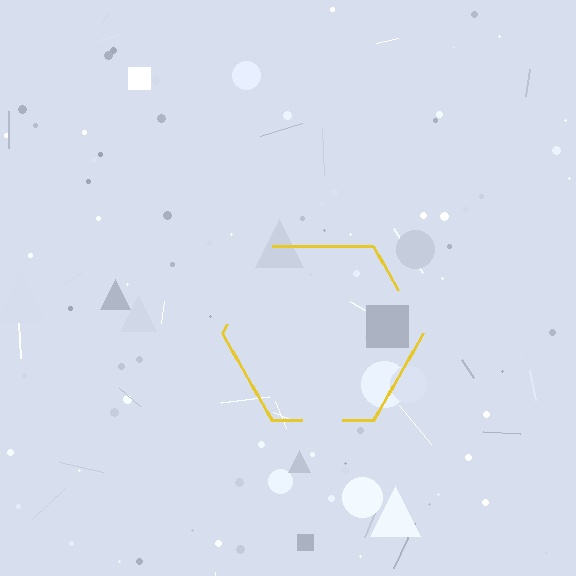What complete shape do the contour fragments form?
The contour fragments form a hexagon.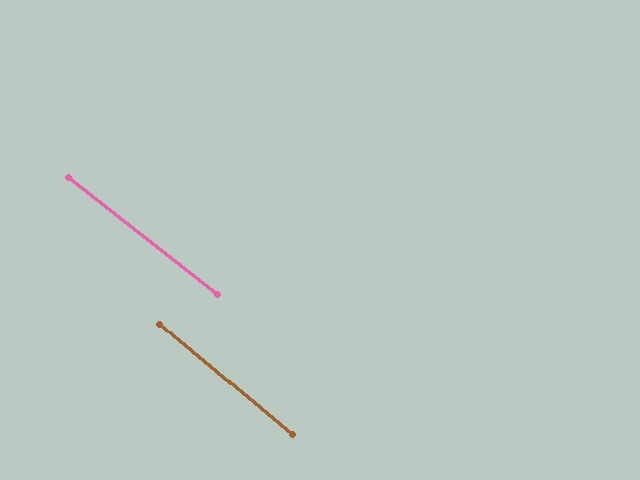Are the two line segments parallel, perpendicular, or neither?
Parallel — their directions differ by only 1.7°.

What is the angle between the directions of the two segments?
Approximately 2 degrees.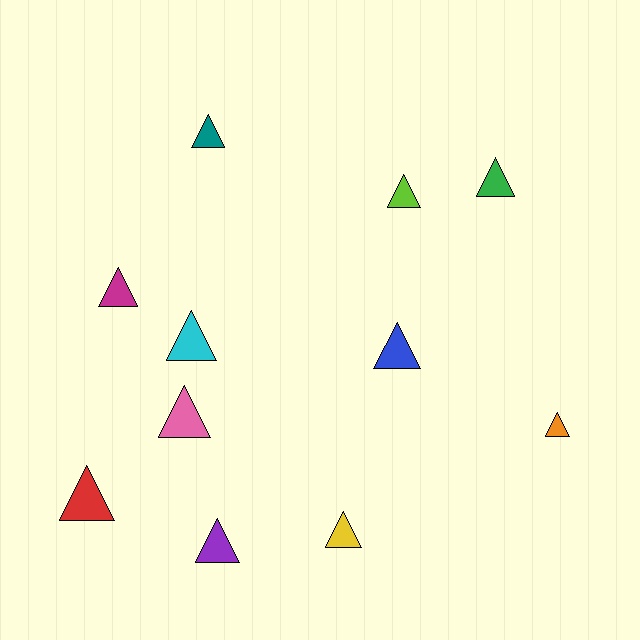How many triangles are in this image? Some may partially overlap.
There are 11 triangles.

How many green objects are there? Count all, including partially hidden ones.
There is 1 green object.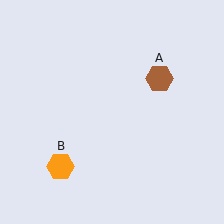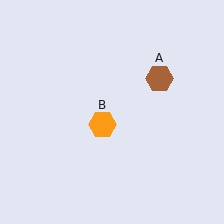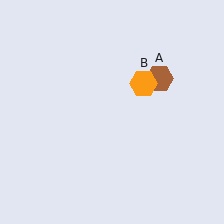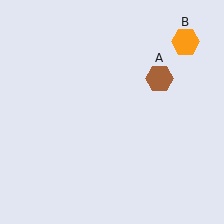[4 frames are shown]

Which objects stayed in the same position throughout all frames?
Brown hexagon (object A) remained stationary.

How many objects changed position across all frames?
1 object changed position: orange hexagon (object B).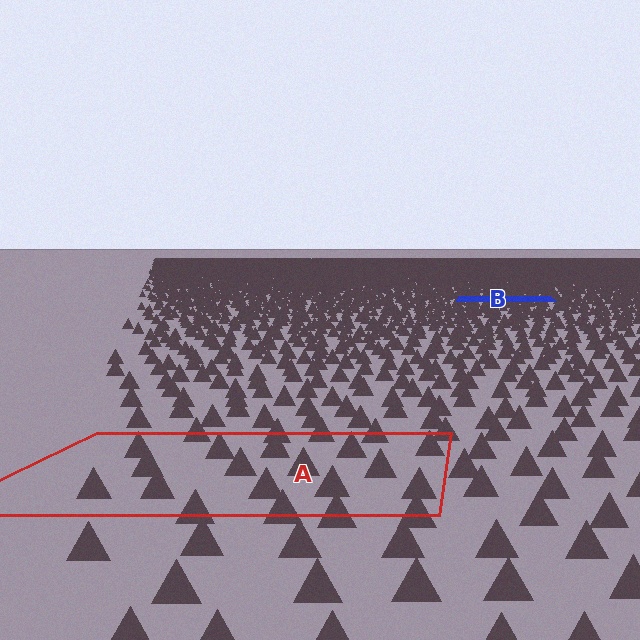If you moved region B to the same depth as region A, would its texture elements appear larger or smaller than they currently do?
They would appear larger. At a closer depth, the same texture elements are projected at a bigger on-screen size.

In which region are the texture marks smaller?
The texture marks are smaller in region B, because it is farther away.